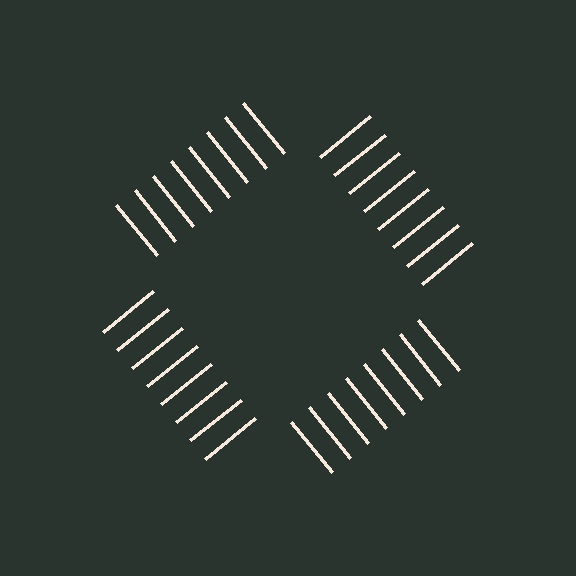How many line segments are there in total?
32 — 8 along each of the 4 edges.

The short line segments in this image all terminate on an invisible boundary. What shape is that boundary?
An illusory square — the line segments terminate on its edges but no continuous stroke is drawn.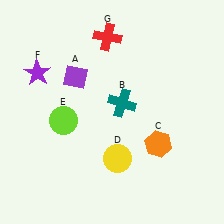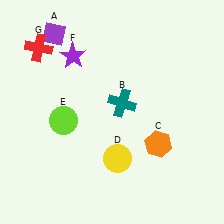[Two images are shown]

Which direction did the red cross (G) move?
The red cross (G) moved left.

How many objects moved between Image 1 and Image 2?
3 objects moved between the two images.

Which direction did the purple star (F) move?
The purple star (F) moved right.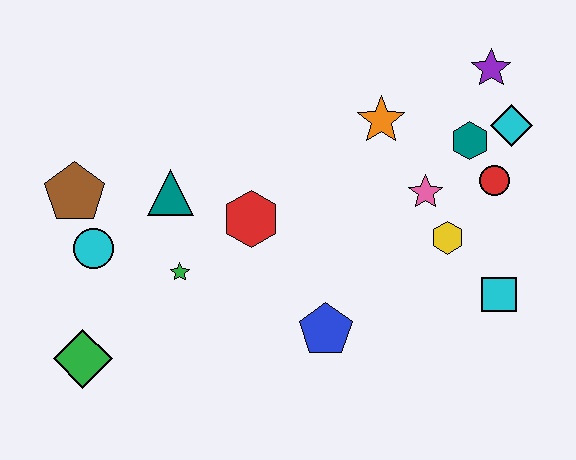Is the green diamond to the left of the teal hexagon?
Yes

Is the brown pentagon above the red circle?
No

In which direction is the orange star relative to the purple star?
The orange star is to the left of the purple star.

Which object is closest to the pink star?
The yellow hexagon is closest to the pink star.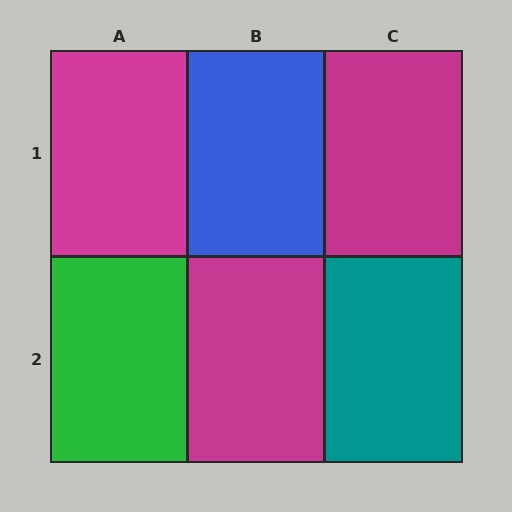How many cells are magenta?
3 cells are magenta.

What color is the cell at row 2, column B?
Magenta.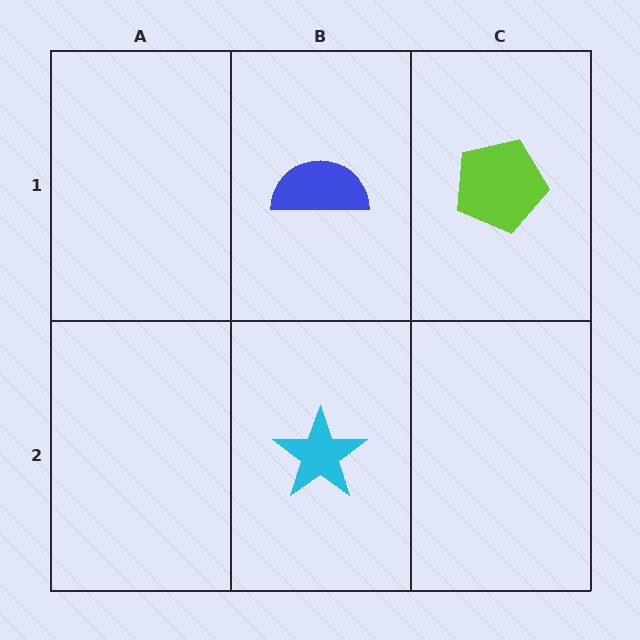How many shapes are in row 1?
2 shapes.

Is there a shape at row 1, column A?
No, that cell is empty.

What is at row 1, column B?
A blue semicircle.